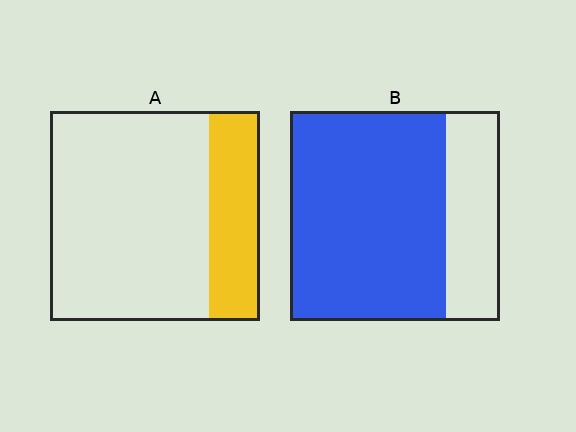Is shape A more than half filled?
No.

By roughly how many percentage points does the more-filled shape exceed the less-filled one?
By roughly 50 percentage points (B over A).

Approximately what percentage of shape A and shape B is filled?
A is approximately 25% and B is approximately 75%.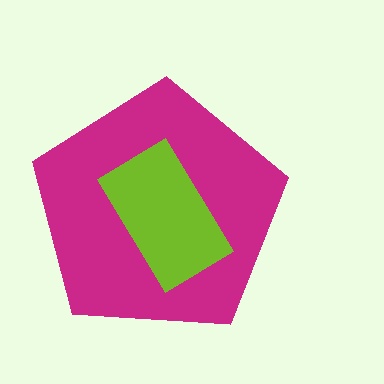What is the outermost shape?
The magenta pentagon.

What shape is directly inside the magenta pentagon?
The lime rectangle.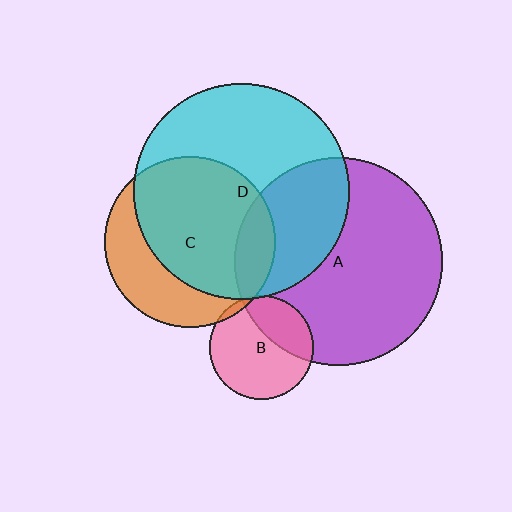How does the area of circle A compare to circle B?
Approximately 4.0 times.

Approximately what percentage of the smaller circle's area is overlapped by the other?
Approximately 5%.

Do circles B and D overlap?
Yes.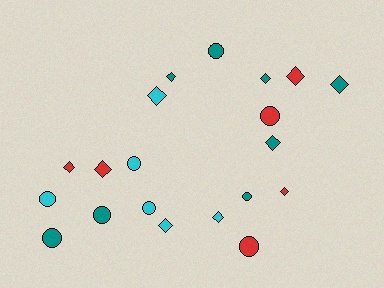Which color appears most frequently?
Teal, with 8 objects.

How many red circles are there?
There are 2 red circles.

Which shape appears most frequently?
Diamond, with 11 objects.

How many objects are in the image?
There are 20 objects.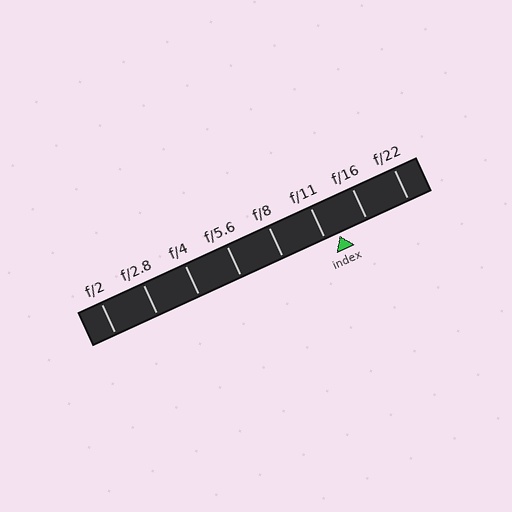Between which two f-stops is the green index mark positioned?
The index mark is between f/11 and f/16.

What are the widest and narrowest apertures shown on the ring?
The widest aperture shown is f/2 and the narrowest is f/22.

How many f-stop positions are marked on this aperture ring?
There are 8 f-stop positions marked.